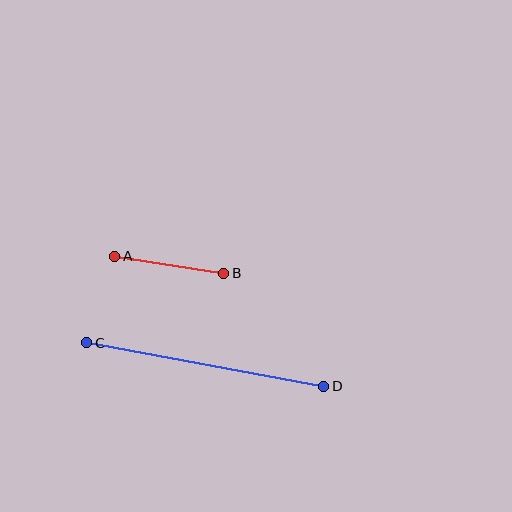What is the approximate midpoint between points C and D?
The midpoint is at approximately (205, 365) pixels.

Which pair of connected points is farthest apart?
Points C and D are farthest apart.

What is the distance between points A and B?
The distance is approximately 110 pixels.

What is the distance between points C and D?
The distance is approximately 241 pixels.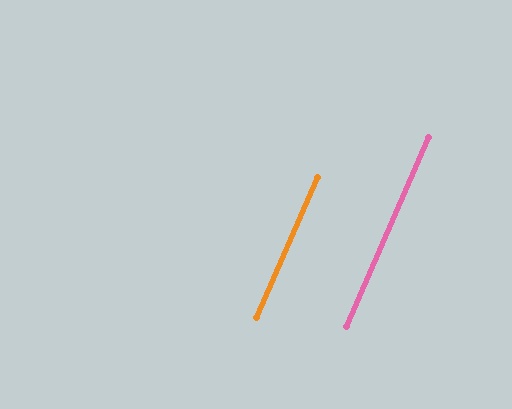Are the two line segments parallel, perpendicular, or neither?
Parallel — their directions differ by only 0.1°.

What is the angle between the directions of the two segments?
Approximately 0 degrees.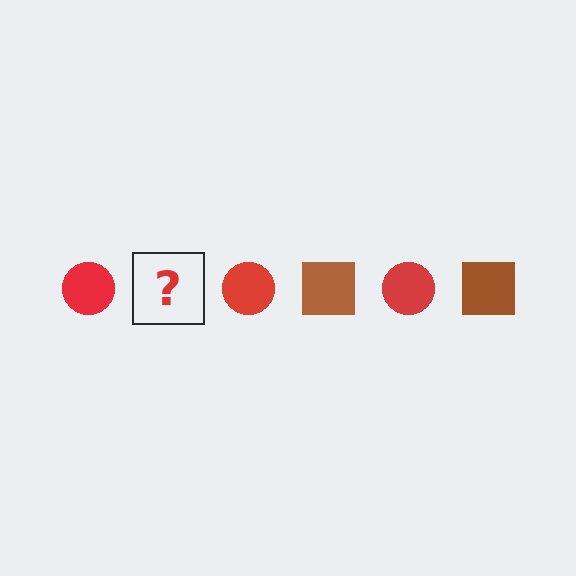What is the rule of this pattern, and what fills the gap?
The rule is that the pattern alternates between red circle and brown square. The gap should be filled with a brown square.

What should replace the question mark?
The question mark should be replaced with a brown square.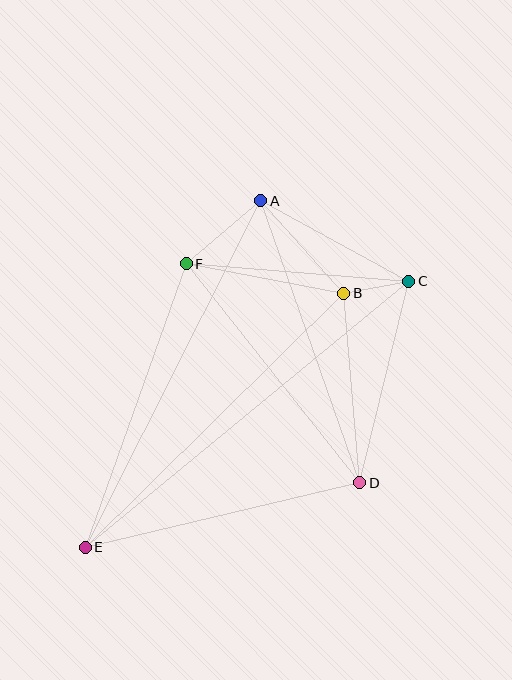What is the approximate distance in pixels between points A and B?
The distance between A and B is approximately 124 pixels.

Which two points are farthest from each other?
Points C and E are farthest from each other.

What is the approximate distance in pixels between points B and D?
The distance between B and D is approximately 190 pixels.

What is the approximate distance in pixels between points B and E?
The distance between B and E is approximately 363 pixels.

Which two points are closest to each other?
Points B and C are closest to each other.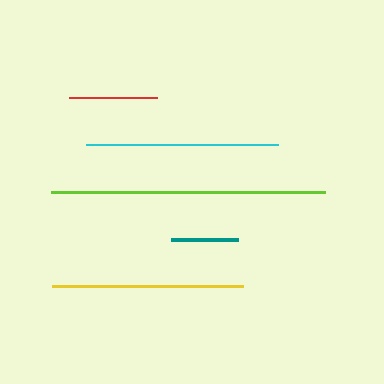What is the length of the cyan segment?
The cyan segment is approximately 192 pixels long.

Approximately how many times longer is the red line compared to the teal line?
The red line is approximately 1.3 times the length of the teal line.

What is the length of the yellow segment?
The yellow segment is approximately 191 pixels long.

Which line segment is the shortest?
The teal line is the shortest at approximately 67 pixels.